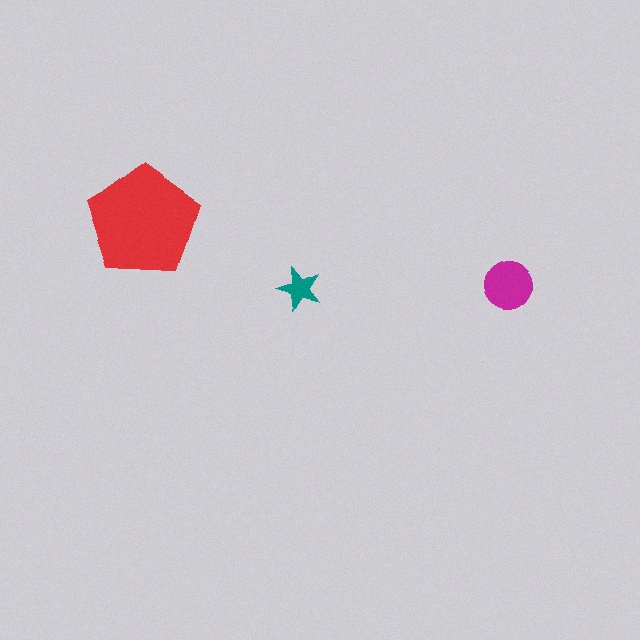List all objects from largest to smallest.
The red pentagon, the magenta circle, the teal star.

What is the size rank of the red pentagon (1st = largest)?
1st.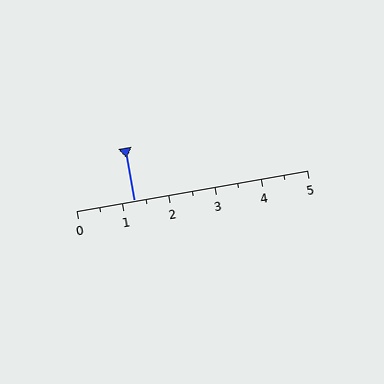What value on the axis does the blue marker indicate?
The marker indicates approximately 1.2.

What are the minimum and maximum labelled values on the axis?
The axis runs from 0 to 5.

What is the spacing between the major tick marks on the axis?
The major ticks are spaced 1 apart.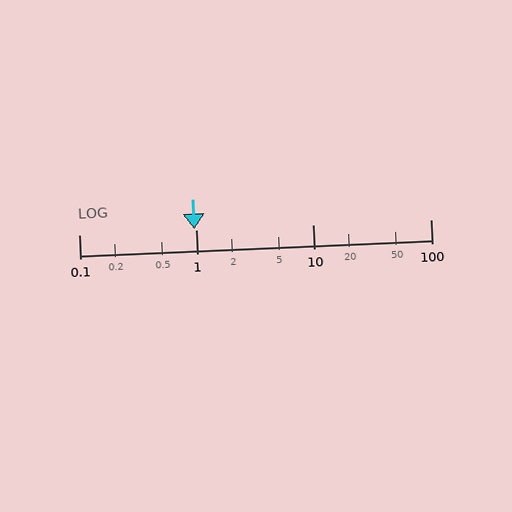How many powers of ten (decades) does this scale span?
The scale spans 3 decades, from 0.1 to 100.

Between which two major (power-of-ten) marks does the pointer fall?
The pointer is between 0.1 and 1.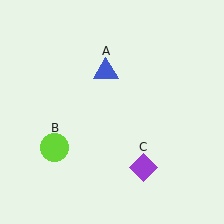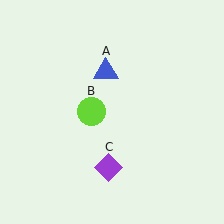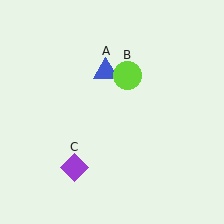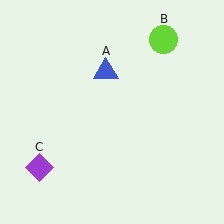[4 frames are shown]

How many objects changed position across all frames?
2 objects changed position: lime circle (object B), purple diamond (object C).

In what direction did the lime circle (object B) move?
The lime circle (object B) moved up and to the right.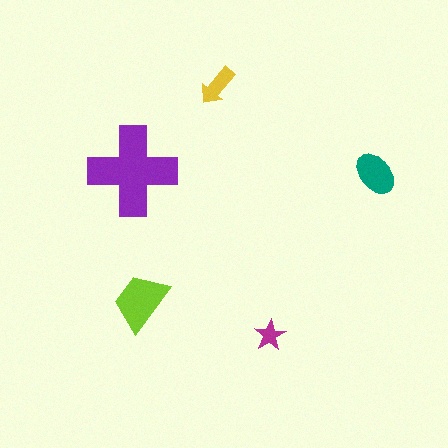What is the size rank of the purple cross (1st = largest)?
1st.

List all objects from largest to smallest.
The purple cross, the lime trapezoid, the teal ellipse, the yellow arrow, the magenta star.